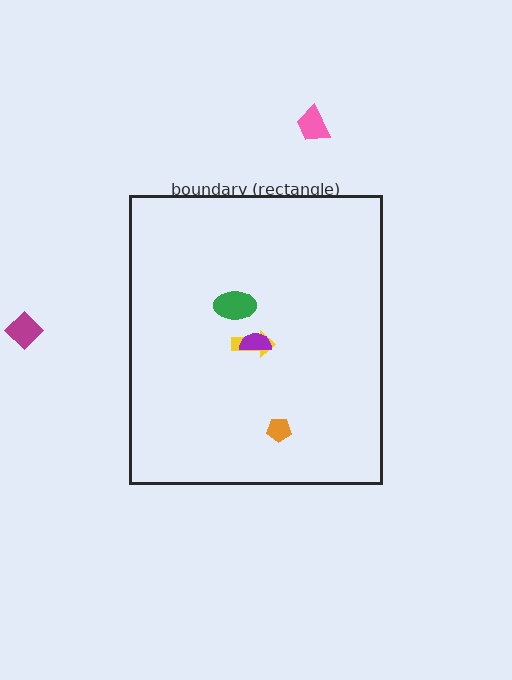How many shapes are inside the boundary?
4 inside, 2 outside.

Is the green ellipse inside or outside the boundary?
Inside.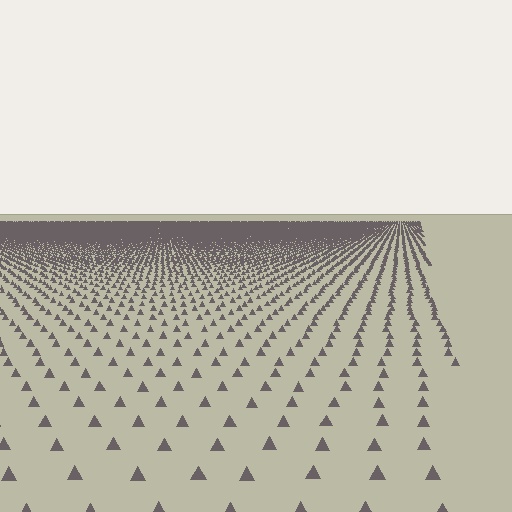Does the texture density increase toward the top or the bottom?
Density increases toward the top.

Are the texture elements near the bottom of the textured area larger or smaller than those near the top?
Larger. Near the bottom, elements are closer to the viewer and appear at a bigger on-screen size.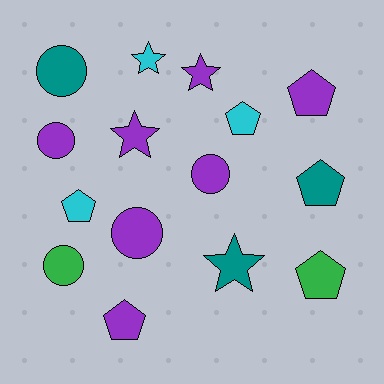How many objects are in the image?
There are 15 objects.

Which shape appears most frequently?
Pentagon, with 6 objects.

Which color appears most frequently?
Purple, with 7 objects.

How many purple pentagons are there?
There are 2 purple pentagons.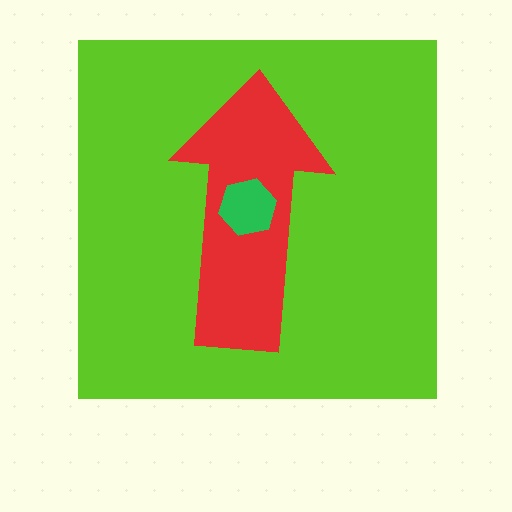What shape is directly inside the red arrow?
The green hexagon.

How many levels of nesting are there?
3.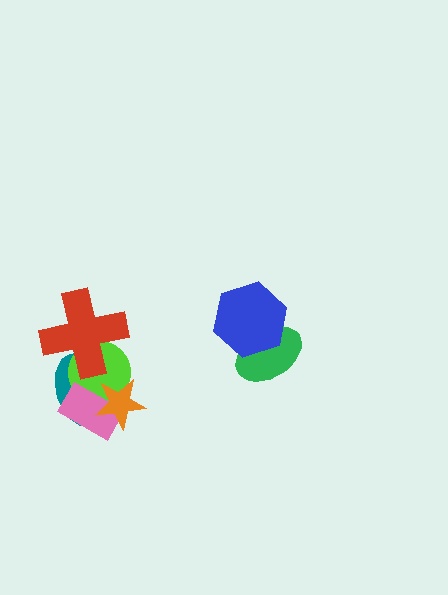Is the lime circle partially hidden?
Yes, it is partially covered by another shape.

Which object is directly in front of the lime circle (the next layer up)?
The red cross is directly in front of the lime circle.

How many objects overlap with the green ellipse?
1 object overlaps with the green ellipse.